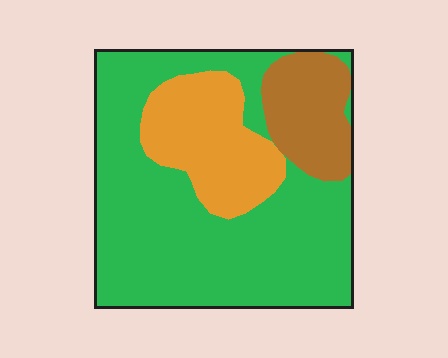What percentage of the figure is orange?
Orange covers around 20% of the figure.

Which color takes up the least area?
Brown, at roughly 15%.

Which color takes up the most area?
Green, at roughly 65%.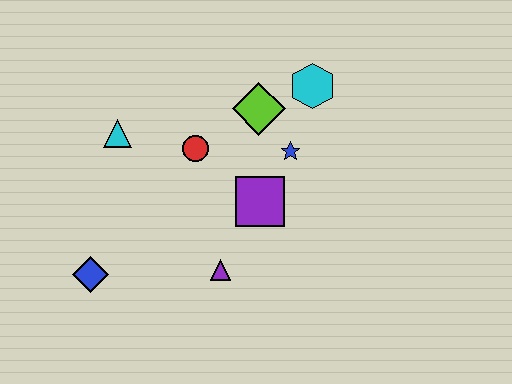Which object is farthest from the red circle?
The blue diamond is farthest from the red circle.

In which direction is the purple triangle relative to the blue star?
The purple triangle is below the blue star.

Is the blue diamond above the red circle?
No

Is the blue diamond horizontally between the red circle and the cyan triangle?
No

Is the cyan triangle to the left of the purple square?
Yes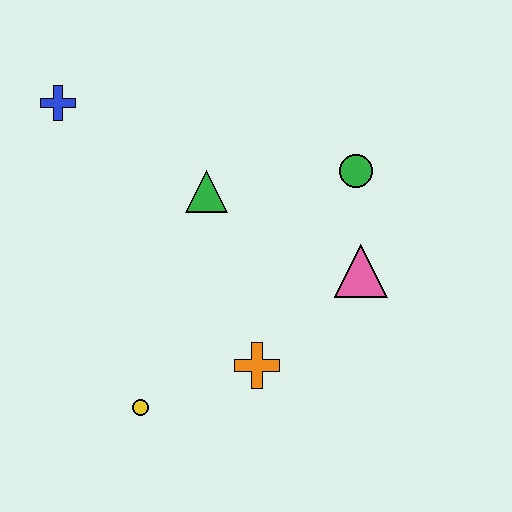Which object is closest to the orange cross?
The yellow circle is closest to the orange cross.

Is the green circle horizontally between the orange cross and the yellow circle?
No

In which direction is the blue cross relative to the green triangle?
The blue cross is to the left of the green triangle.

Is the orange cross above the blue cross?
No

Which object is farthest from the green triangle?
The yellow circle is farthest from the green triangle.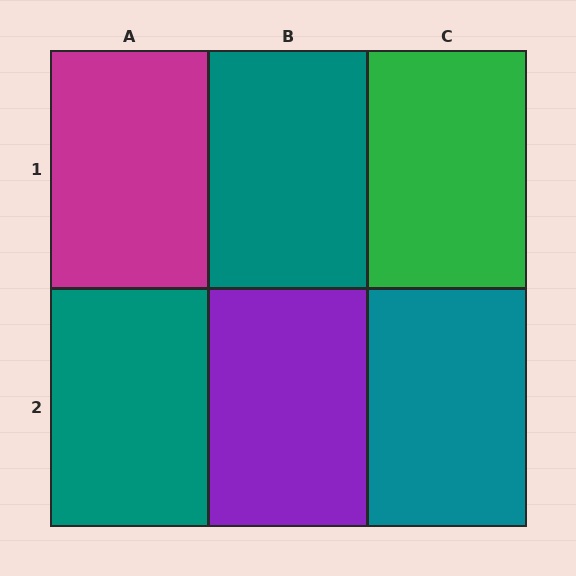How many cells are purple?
1 cell is purple.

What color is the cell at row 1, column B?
Teal.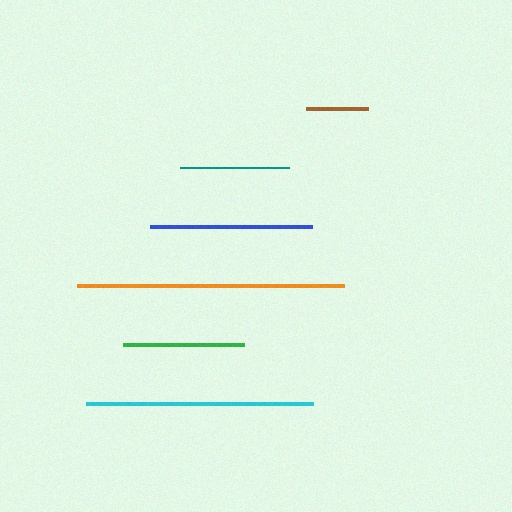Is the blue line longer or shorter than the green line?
The blue line is longer than the green line.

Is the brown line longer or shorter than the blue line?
The blue line is longer than the brown line.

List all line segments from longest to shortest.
From longest to shortest: orange, cyan, blue, green, teal, brown.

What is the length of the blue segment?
The blue segment is approximately 162 pixels long.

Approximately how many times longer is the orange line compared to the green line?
The orange line is approximately 2.2 times the length of the green line.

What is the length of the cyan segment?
The cyan segment is approximately 227 pixels long.